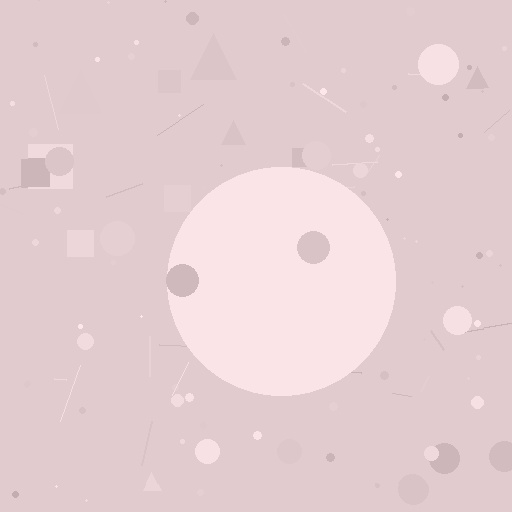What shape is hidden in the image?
A circle is hidden in the image.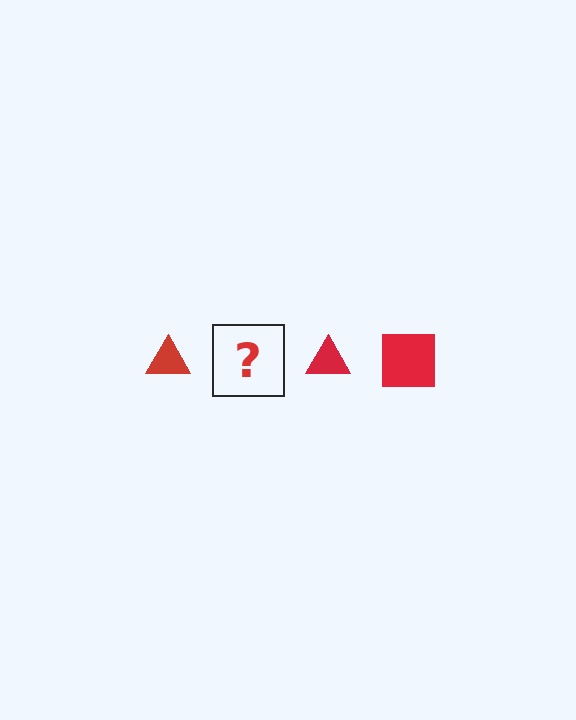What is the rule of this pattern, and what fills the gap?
The rule is that the pattern cycles through triangle, square shapes in red. The gap should be filled with a red square.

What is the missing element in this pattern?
The missing element is a red square.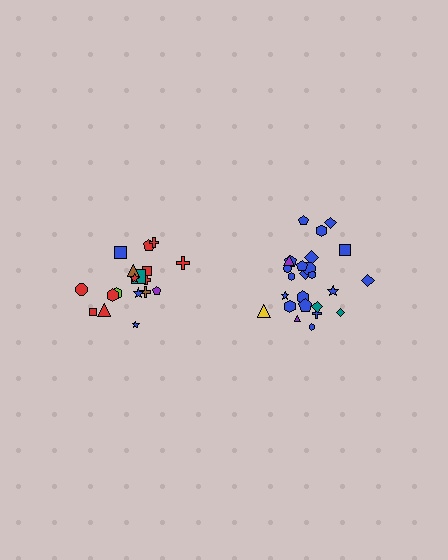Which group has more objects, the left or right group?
The right group.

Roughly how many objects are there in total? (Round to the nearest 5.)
Roughly 45 objects in total.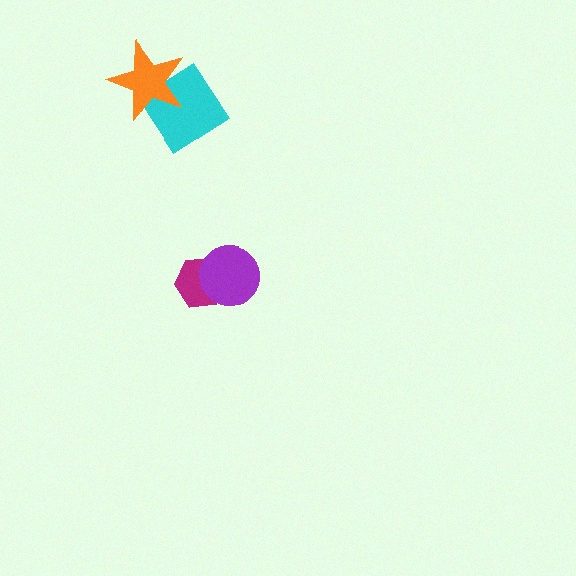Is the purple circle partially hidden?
No, no other shape covers it.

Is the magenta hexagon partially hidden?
Yes, it is partially covered by another shape.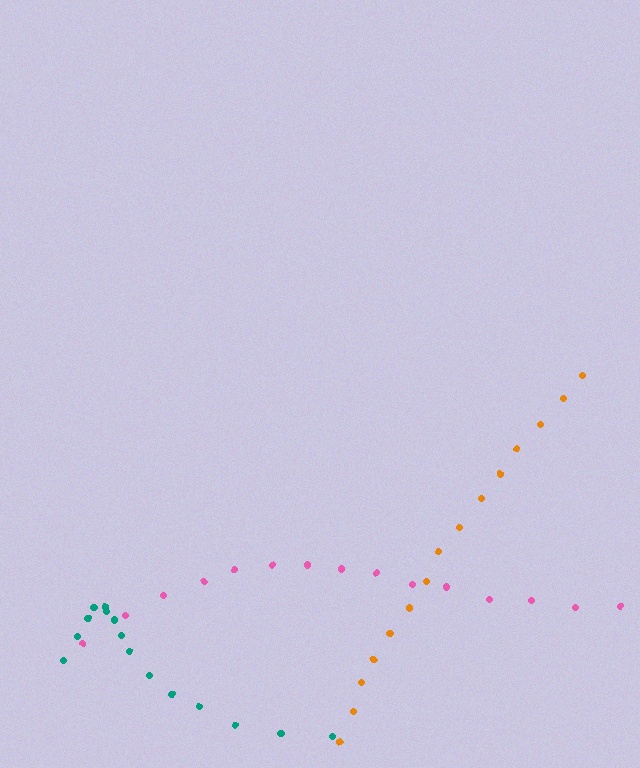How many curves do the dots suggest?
There are 3 distinct paths.